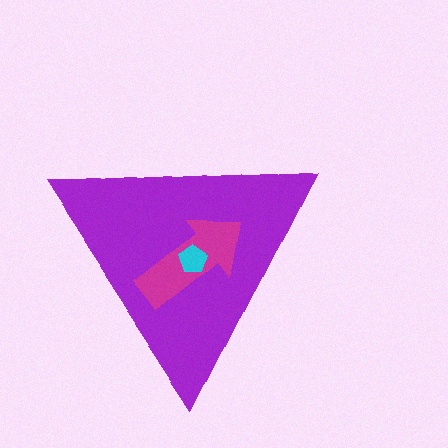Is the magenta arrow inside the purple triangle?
Yes.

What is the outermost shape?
The purple triangle.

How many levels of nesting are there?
3.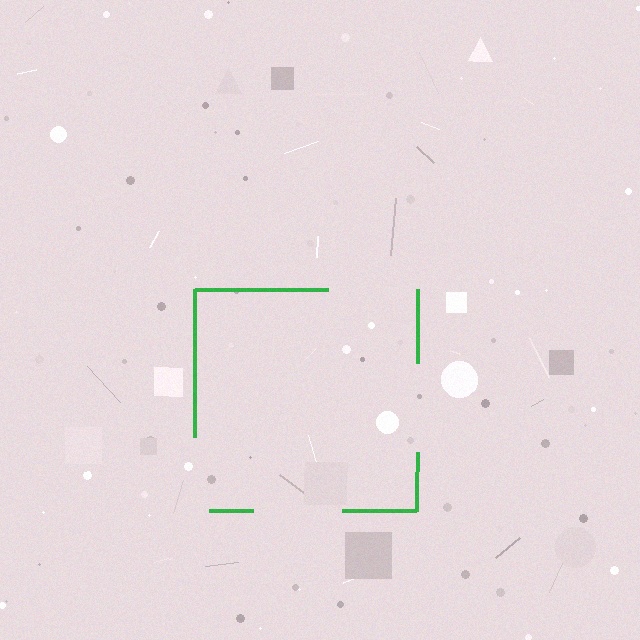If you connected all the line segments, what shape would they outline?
They would outline a square.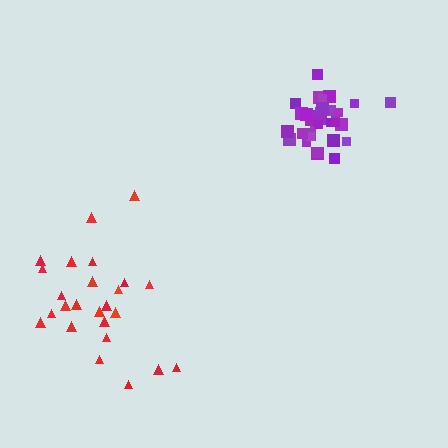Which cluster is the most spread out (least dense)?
Red.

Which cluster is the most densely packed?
Purple.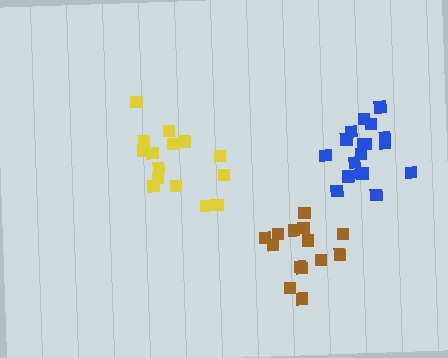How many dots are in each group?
Group 1: 15 dots, Group 2: 18 dots, Group 3: 14 dots (47 total).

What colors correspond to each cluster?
The clusters are colored: yellow, blue, brown.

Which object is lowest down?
The brown cluster is bottommost.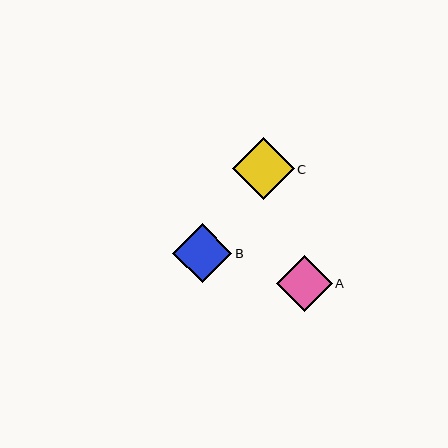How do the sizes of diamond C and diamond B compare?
Diamond C and diamond B are approximately the same size.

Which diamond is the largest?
Diamond C is the largest with a size of approximately 62 pixels.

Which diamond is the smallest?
Diamond A is the smallest with a size of approximately 56 pixels.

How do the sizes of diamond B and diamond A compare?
Diamond B and diamond A are approximately the same size.